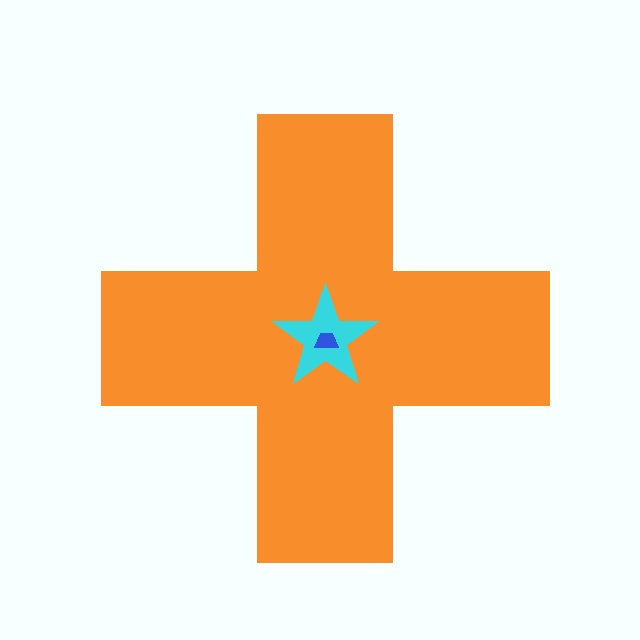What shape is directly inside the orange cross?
The cyan star.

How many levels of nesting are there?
3.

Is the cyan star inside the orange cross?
Yes.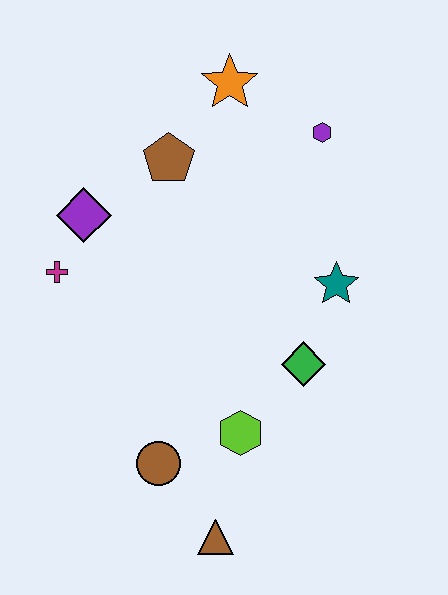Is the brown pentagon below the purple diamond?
No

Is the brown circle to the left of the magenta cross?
No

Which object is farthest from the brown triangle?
The orange star is farthest from the brown triangle.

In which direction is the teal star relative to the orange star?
The teal star is below the orange star.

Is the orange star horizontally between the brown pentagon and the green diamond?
Yes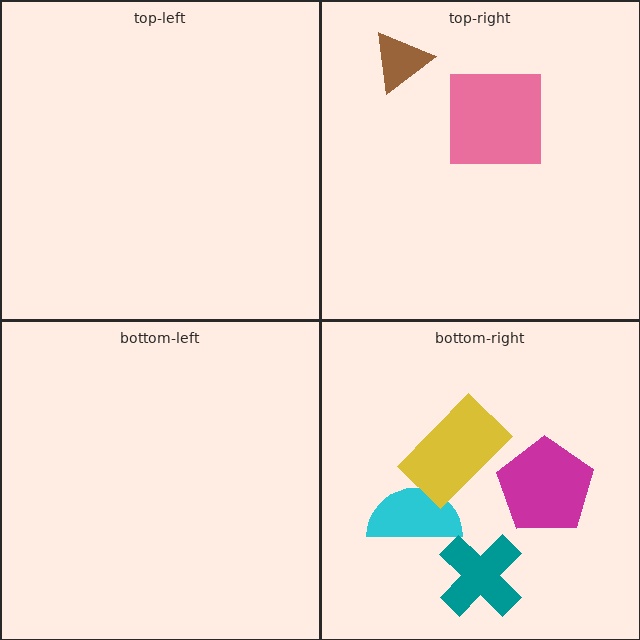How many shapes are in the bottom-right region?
4.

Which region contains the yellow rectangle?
The bottom-right region.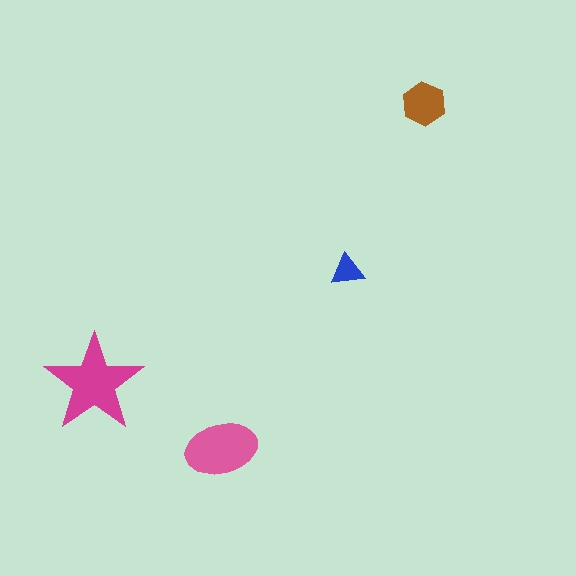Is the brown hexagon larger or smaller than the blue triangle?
Larger.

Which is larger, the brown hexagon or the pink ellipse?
The pink ellipse.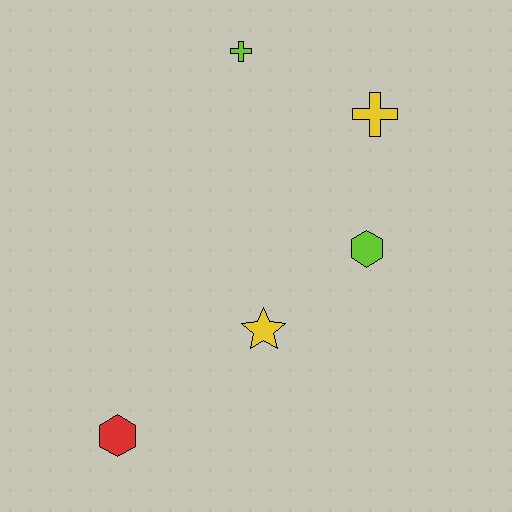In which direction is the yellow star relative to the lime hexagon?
The yellow star is to the left of the lime hexagon.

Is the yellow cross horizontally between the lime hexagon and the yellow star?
No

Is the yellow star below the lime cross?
Yes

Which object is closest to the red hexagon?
The yellow star is closest to the red hexagon.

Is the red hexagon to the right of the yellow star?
No